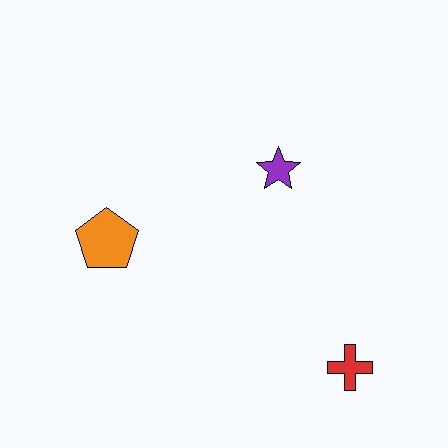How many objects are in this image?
There are 3 objects.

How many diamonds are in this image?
There are no diamonds.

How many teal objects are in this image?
There are no teal objects.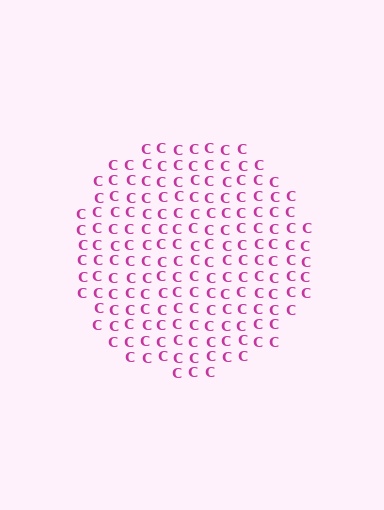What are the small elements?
The small elements are letter C's.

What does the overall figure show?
The overall figure shows a circle.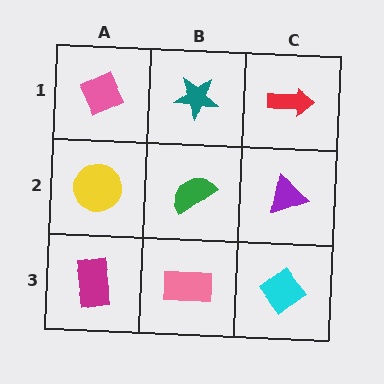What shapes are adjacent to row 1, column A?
A yellow circle (row 2, column A), a teal star (row 1, column B).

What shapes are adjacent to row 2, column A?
A pink diamond (row 1, column A), a magenta rectangle (row 3, column A), a green semicircle (row 2, column B).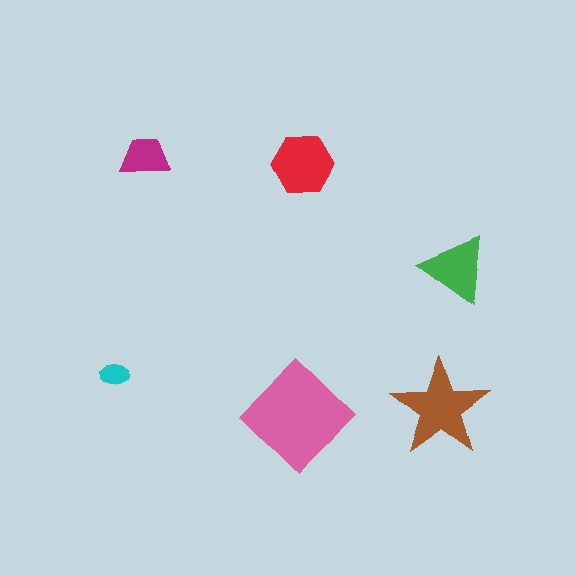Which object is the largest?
The pink diamond.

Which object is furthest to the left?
The cyan ellipse is leftmost.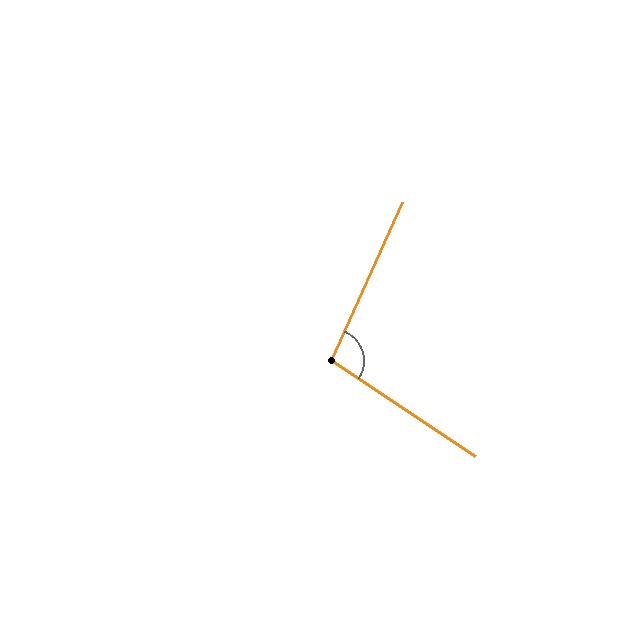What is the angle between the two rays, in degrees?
Approximately 100 degrees.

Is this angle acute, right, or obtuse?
It is obtuse.